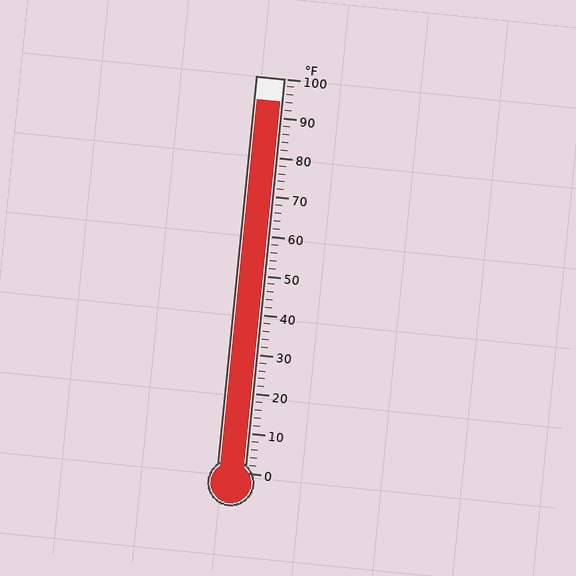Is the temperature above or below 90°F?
The temperature is above 90°F.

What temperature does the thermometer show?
The thermometer shows approximately 94°F.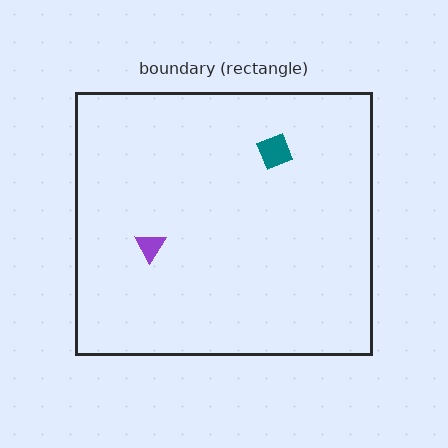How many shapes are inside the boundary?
2 inside, 0 outside.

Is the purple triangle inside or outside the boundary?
Inside.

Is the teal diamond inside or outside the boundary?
Inside.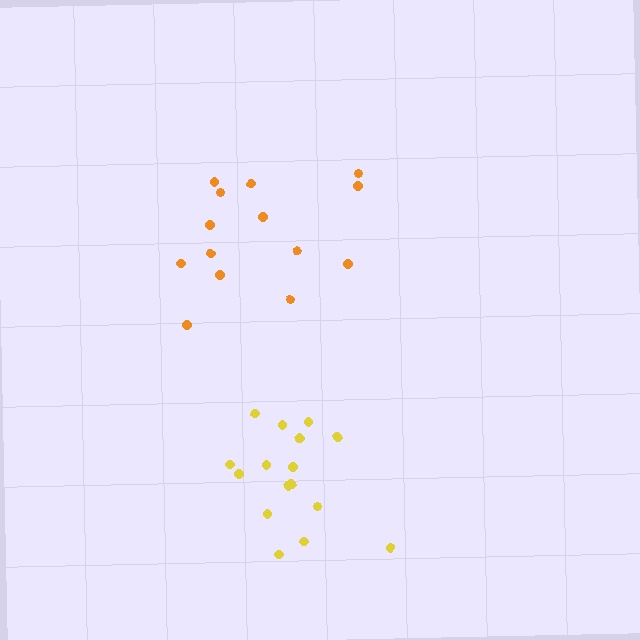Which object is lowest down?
The yellow cluster is bottommost.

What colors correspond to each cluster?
The clusters are colored: orange, yellow.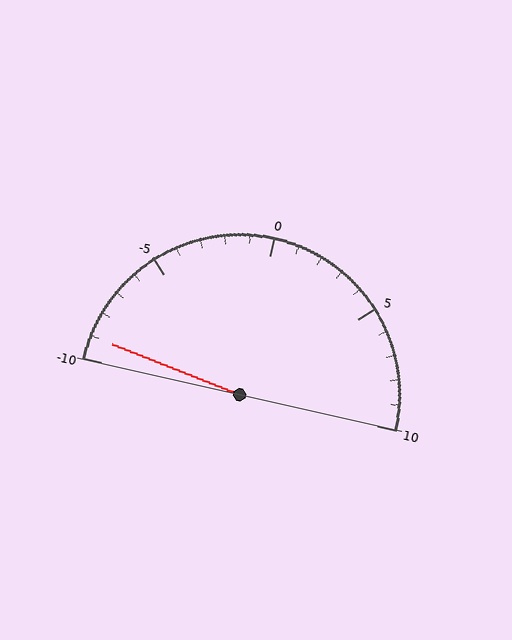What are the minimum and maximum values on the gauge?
The gauge ranges from -10 to 10.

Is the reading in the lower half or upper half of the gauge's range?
The reading is in the lower half of the range (-10 to 10).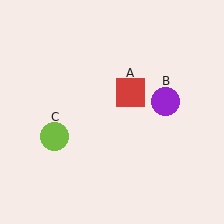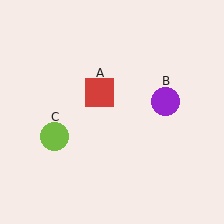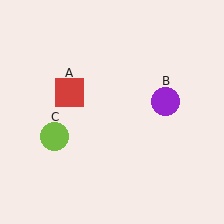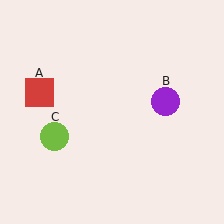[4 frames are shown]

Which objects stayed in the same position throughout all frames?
Purple circle (object B) and lime circle (object C) remained stationary.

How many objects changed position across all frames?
1 object changed position: red square (object A).